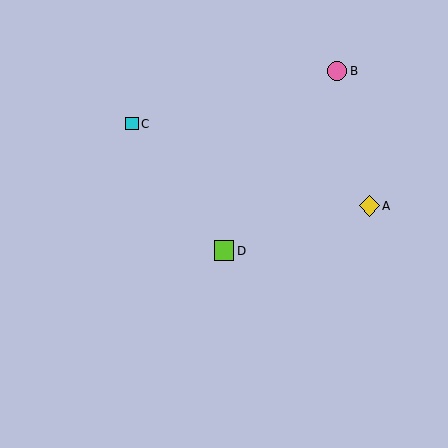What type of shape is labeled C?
Shape C is a cyan square.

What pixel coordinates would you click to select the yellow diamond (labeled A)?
Click at (369, 206) to select the yellow diamond A.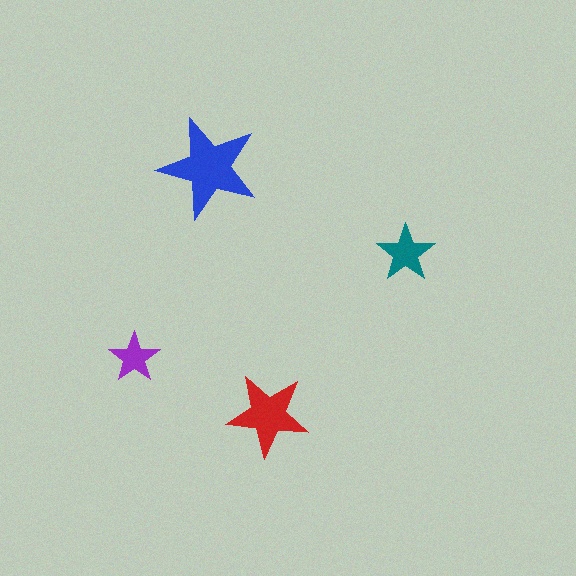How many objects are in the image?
There are 4 objects in the image.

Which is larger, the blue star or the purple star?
The blue one.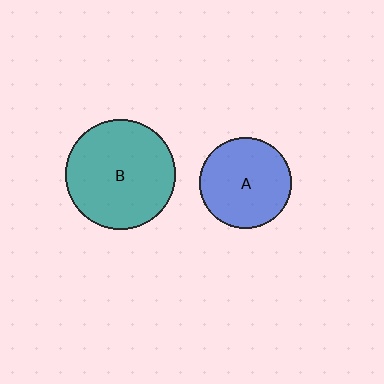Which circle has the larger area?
Circle B (teal).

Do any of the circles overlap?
No, none of the circles overlap.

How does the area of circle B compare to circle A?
Approximately 1.4 times.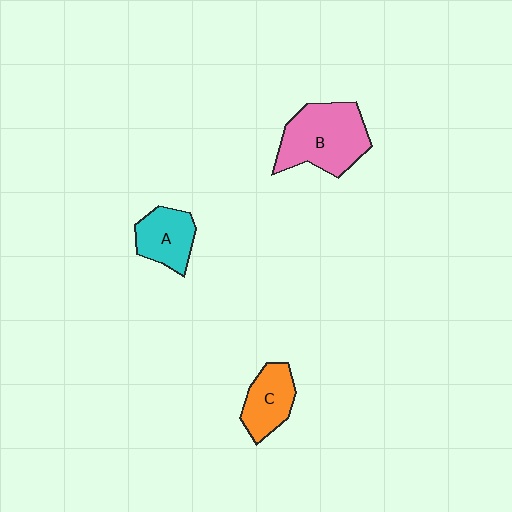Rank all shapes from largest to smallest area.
From largest to smallest: B (pink), C (orange), A (cyan).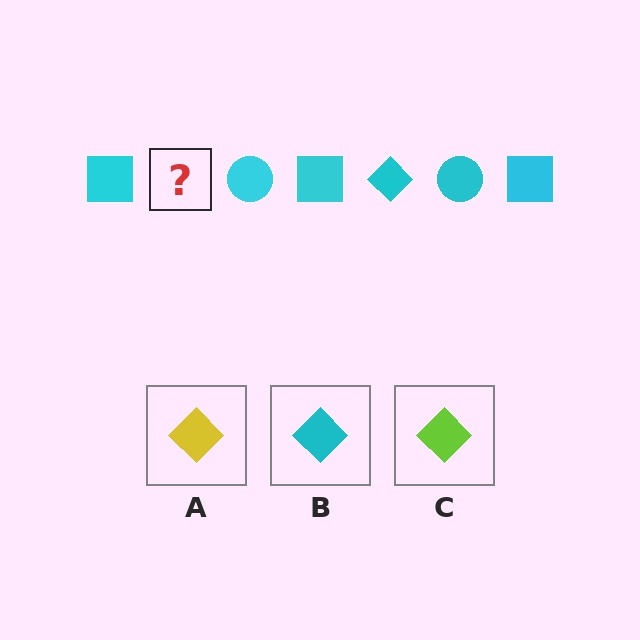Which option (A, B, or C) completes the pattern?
B.